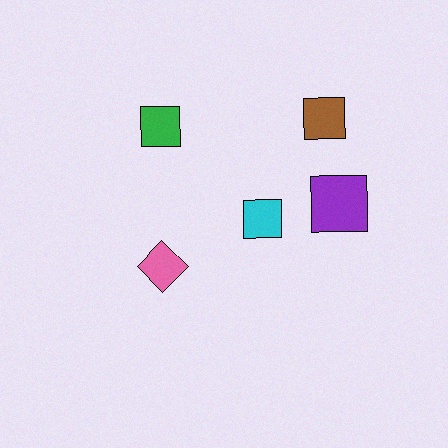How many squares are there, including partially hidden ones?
There are 4 squares.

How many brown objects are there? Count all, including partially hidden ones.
There is 1 brown object.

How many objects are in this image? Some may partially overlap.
There are 5 objects.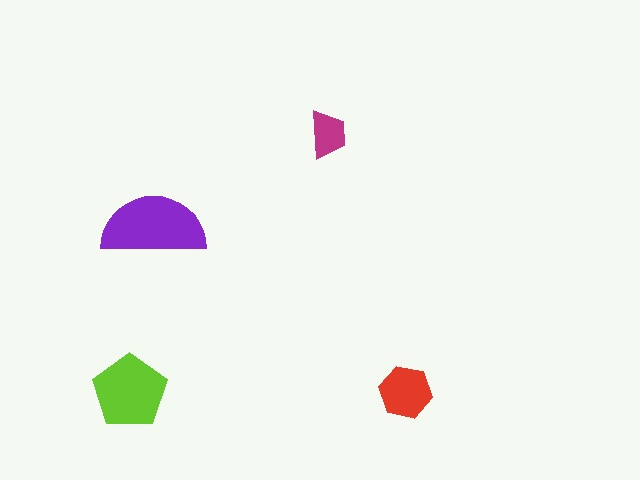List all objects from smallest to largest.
The magenta trapezoid, the red hexagon, the lime pentagon, the purple semicircle.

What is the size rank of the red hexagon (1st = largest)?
3rd.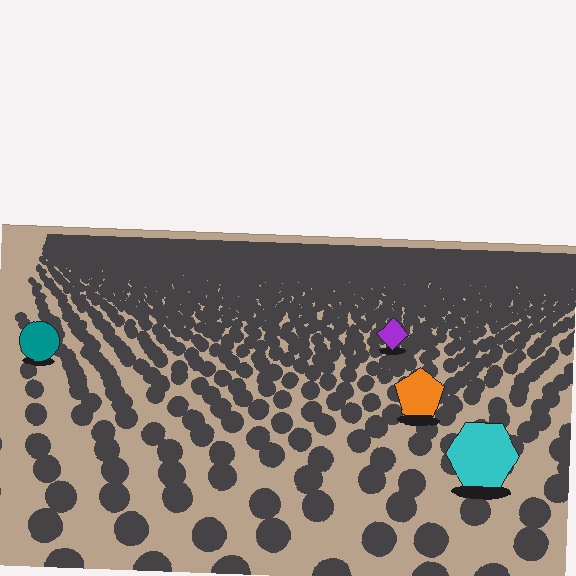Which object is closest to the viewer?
The cyan hexagon is closest. The texture marks near it are larger and more spread out.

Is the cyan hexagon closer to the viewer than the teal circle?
Yes. The cyan hexagon is closer — you can tell from the texture gradient: the ground texture is coarser near it.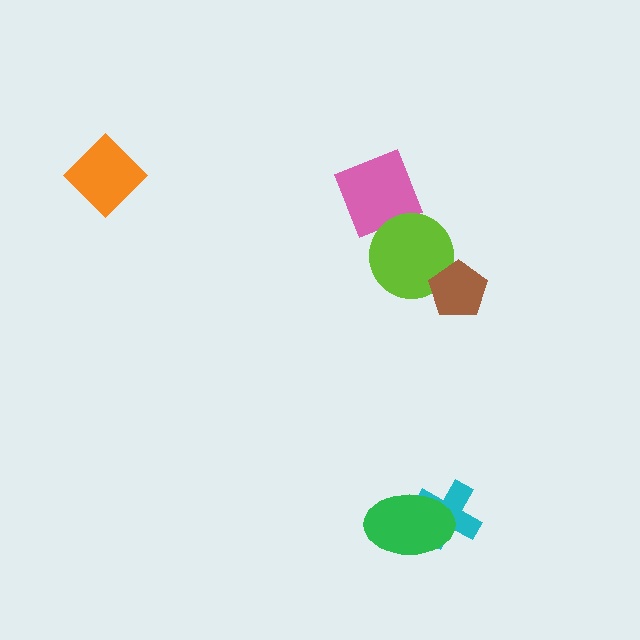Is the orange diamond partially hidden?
No, no other shape covers it.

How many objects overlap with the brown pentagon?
1 object overlaps with the brown pentagon.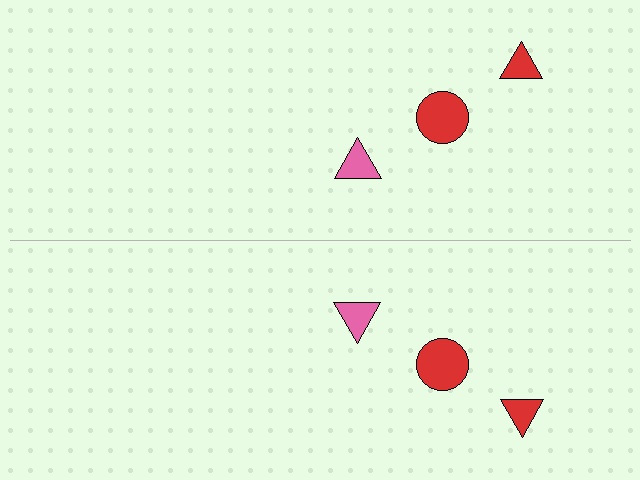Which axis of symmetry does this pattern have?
The pattern has a horizontal axis of symmetry running through the center of the image.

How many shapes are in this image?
There are 6 shapes in this image.